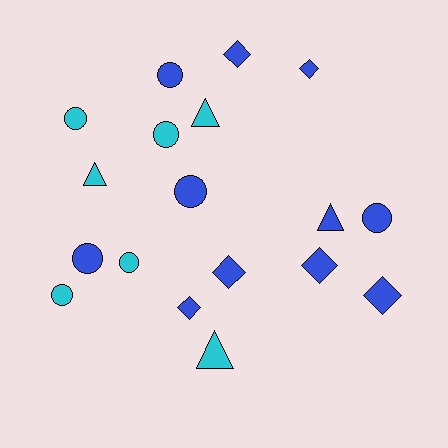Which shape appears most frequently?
Circle, with 8 objects.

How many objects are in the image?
There are 18 objects.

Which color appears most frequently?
Blue, with 11 objects.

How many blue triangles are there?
There is 1 blue triangle.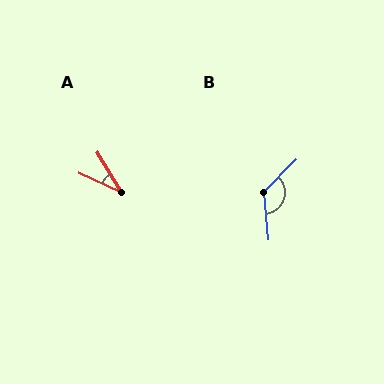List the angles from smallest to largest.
A (34°), B (130°).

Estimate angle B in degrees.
Approximately 130 degrees.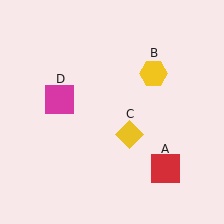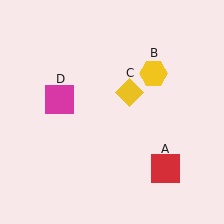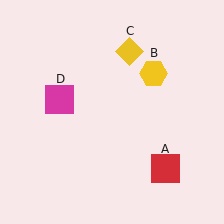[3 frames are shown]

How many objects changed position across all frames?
1 object changed position: yellow diamond (object C).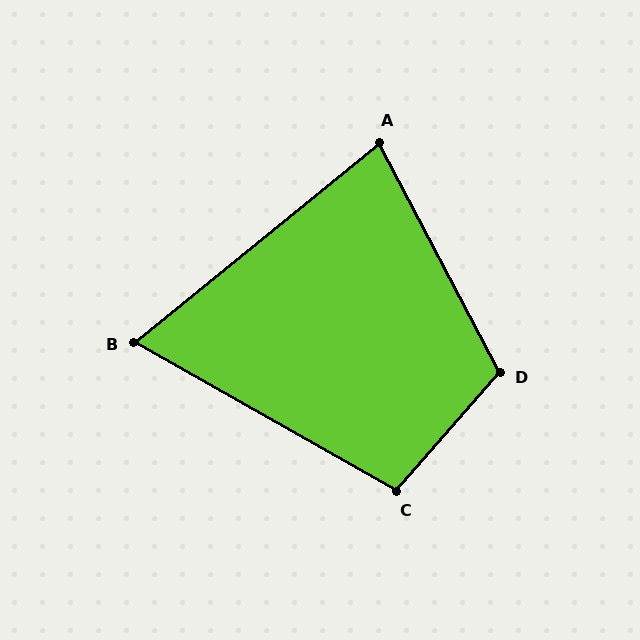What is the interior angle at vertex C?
Approximately 102 degrees (obtuse).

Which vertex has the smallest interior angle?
B, at approximately 69 degrees.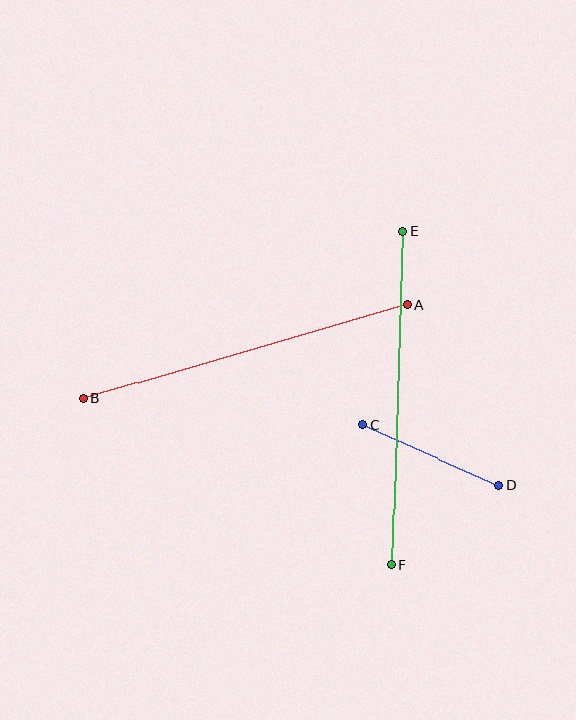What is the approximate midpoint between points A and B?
The midpoint is at approximately (245, 352) pixels.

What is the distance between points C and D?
The distance is approximately 148 pixels.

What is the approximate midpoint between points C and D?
The midpoint is at approximately (430, 455) pixels.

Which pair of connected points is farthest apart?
Points A and B are farthest apart.